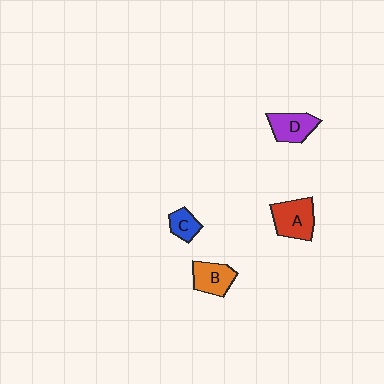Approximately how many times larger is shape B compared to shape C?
Approximately 1.6 times.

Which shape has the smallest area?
Shape C (blue).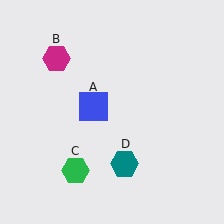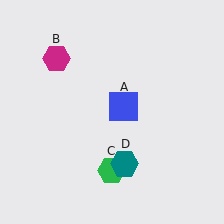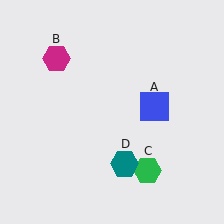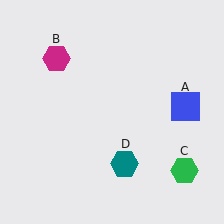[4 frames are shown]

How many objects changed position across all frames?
2 objects changed position: blue square (object A), green hexagon (object C).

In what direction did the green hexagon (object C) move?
The green hexagon (object C) moved right.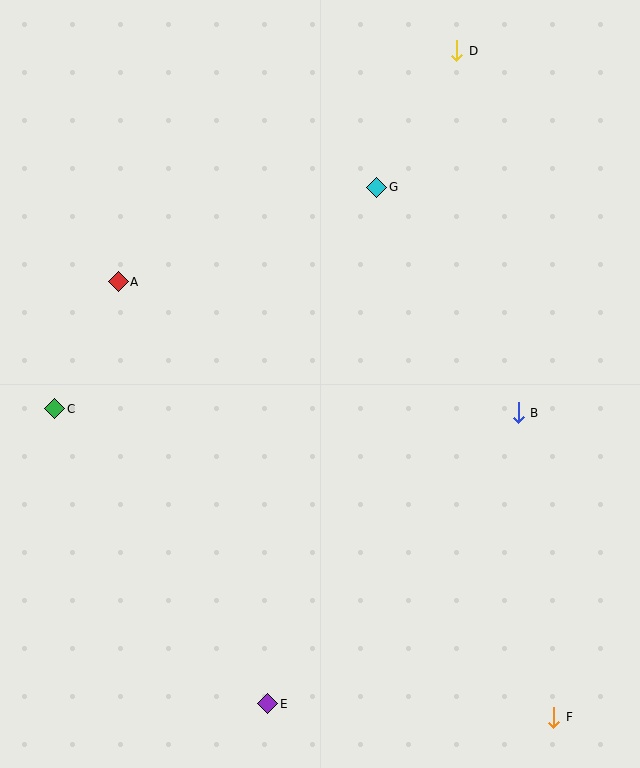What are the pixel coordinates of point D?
Point D is at (457, 51).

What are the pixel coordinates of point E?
Point E is at (268, 704).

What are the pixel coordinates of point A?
Point A is at (118, 282).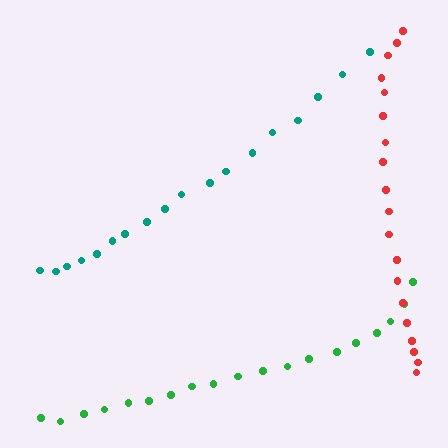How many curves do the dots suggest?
There are 3 distinct paths.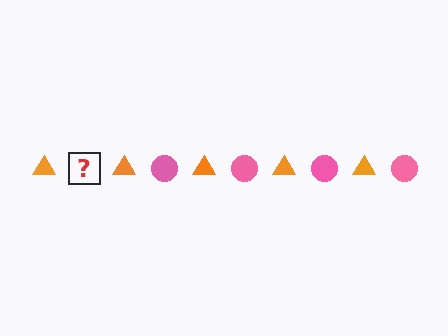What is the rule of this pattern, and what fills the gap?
The rule is that the pattern alternates between orange triangle and pink circle. The gap should be filled with a pink circle.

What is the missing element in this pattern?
The missing element is a pink circle.